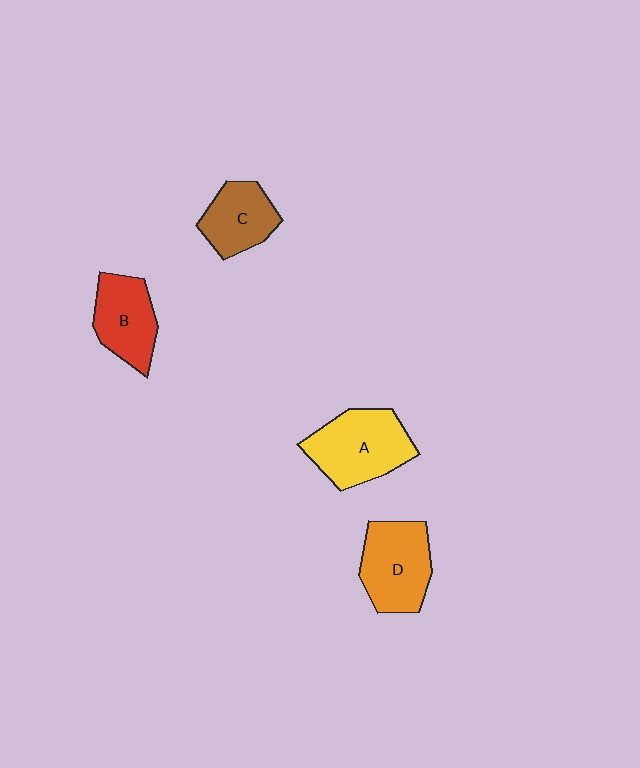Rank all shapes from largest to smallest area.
From largest to smallest: A (yellow), D (orange), B (red), C (brown).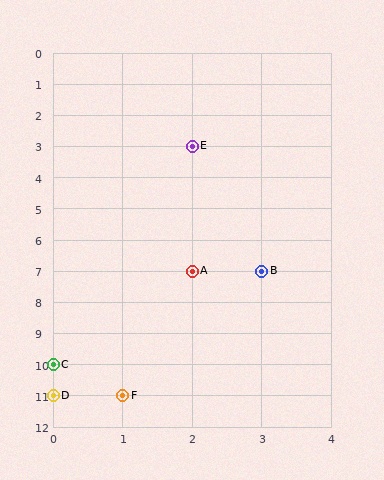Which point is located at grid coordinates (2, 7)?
Point A is at (2, 7).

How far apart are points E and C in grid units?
Points E and C are 2 columns and 7 rows apart (about 7.3 grid units diagonally).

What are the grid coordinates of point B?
Point B is at grid coordinates (3, 7).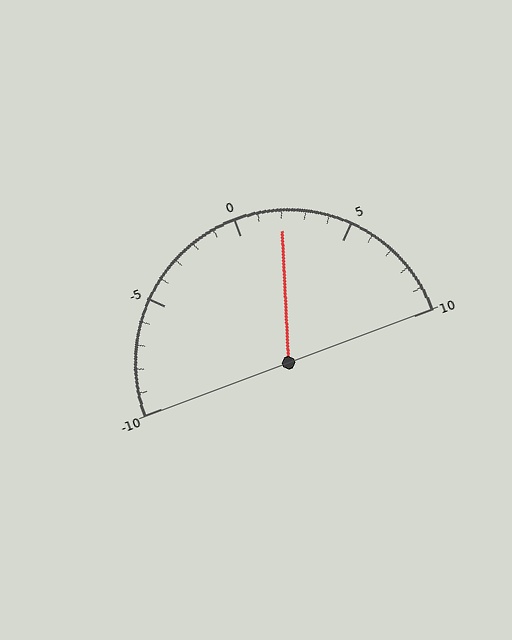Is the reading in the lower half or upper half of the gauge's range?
The reading is in the upper half of the range (-10 to 10).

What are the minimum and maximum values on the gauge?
The gauge ranges from -10 to 10.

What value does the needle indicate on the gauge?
The needle indicates approximately 2.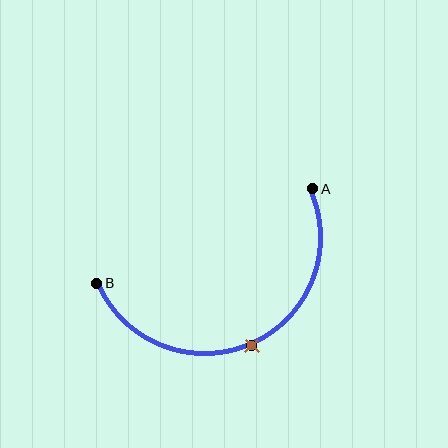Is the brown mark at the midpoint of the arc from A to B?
Yes. The brown mark lies on the arc at equal arc-length from both A and B — it is the arc midpoint.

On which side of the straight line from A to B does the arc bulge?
The arc bulges below the straight line connecting A and B.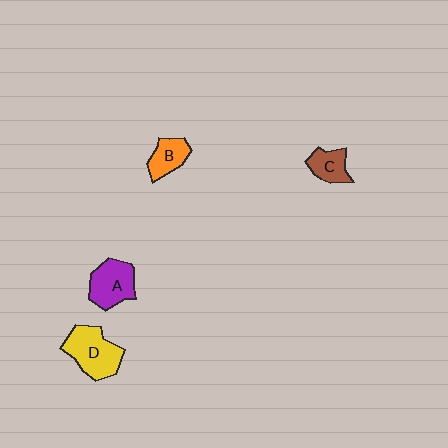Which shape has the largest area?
Shape D (yellow).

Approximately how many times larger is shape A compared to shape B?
Approximately 1.5 times.